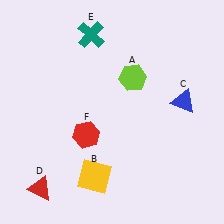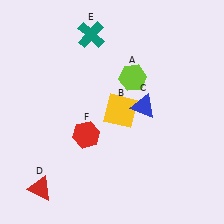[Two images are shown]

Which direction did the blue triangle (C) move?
The blue triangle (C) moved left.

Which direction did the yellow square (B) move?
The yellow square (B) moved up.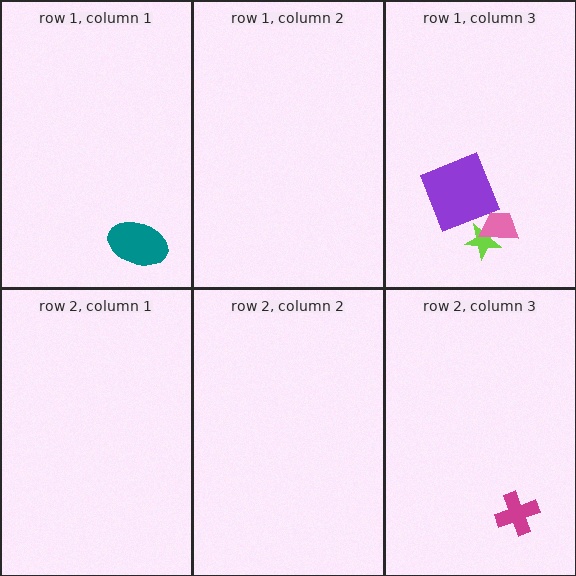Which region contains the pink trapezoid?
The row 1, column 3 region.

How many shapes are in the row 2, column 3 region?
1.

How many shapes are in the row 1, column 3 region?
3.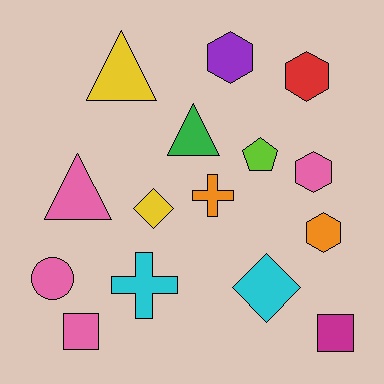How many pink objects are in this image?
There are 4 pink objects.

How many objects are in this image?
There are 15 objects.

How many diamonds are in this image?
There are 2 diamonds.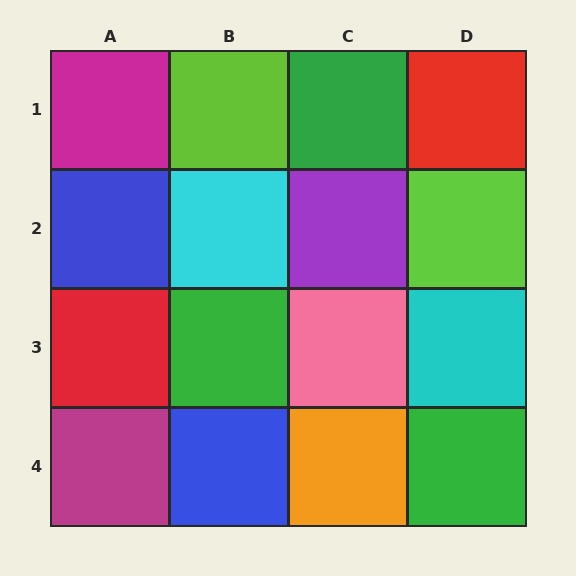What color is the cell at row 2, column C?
Purple.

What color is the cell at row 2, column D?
Lime.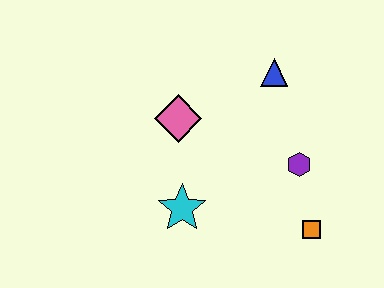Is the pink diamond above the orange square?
Yes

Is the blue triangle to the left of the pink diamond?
No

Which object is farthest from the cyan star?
The blue triangle is farthest from the cyan star.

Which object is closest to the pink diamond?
The cyan star is closest to the pink diamond.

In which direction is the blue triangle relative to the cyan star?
The blue triangle is above the cyan star.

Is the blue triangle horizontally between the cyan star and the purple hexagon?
Yes